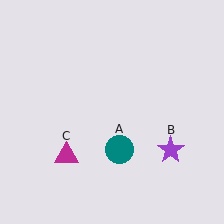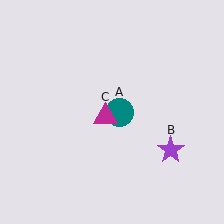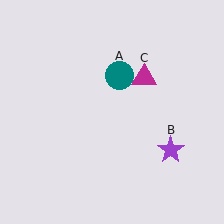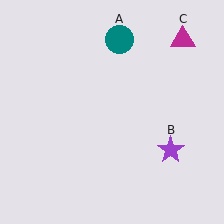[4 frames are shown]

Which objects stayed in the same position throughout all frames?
Purple star (object B) remained stationary.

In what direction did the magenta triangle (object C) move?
The magenta triangle (object C) moved up and to the right.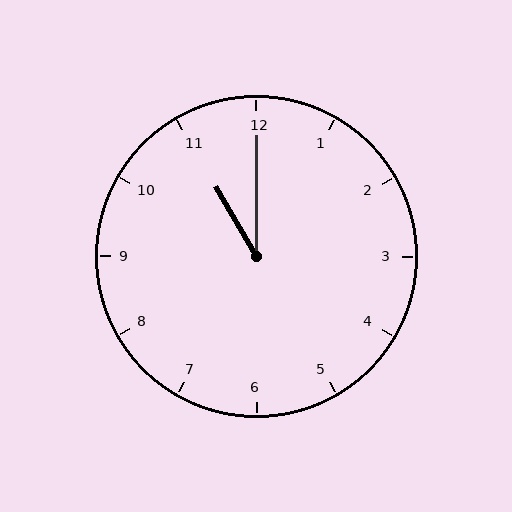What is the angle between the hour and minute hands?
Approximately 30 degrees.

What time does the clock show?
11:00.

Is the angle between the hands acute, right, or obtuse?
It is acute.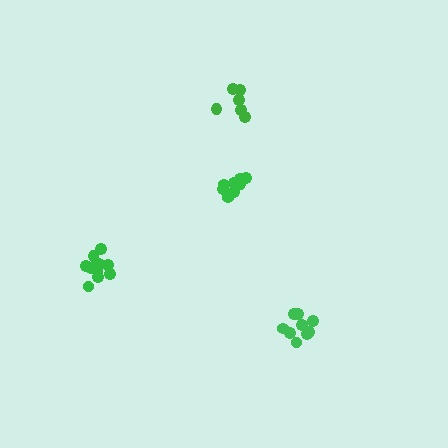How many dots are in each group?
Group 1: 10 dots, Group 2: 6 dots, Group 3: 10 dots, Group 4: 8 dots (34 total).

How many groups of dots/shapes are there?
There are 4 groups.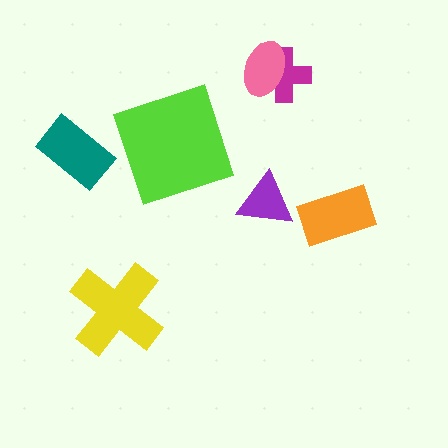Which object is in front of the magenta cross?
The pink ellipse is in front of the magenta cross.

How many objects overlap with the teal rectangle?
0 objects overlap with the teal rectangle.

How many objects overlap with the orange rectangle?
0 objects overlap with the orange rectangle.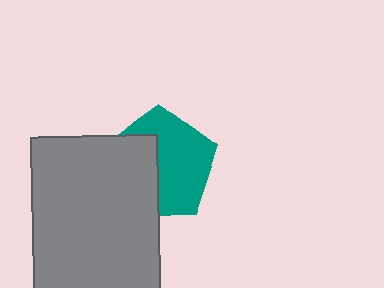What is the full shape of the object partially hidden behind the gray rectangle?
The partially hidden object is a teal pentagon.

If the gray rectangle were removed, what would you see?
You would see the complete teal pentagon.